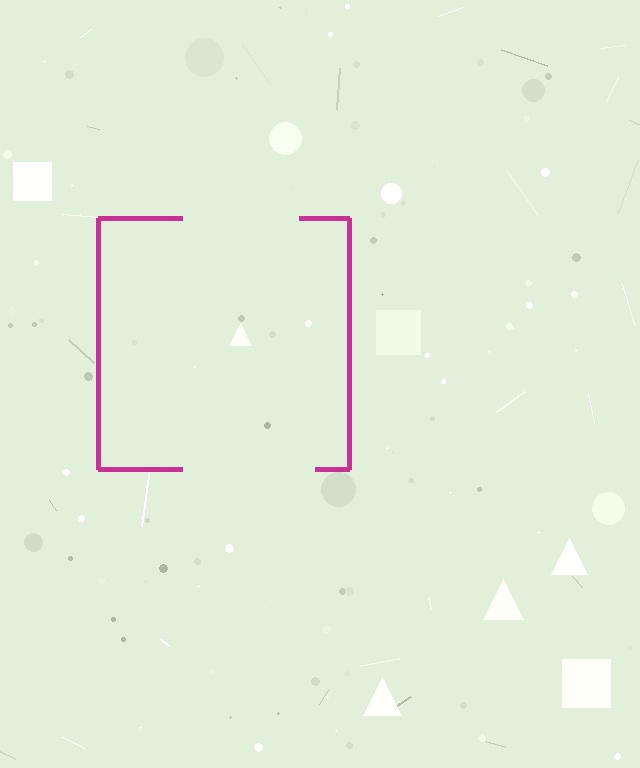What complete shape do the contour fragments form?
The contour fragments form a square.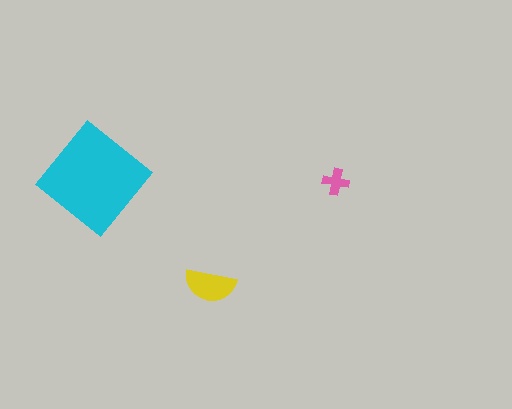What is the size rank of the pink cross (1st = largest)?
3rd.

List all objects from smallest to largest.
The pink cross, the yellow semicircle, the cyan diamond.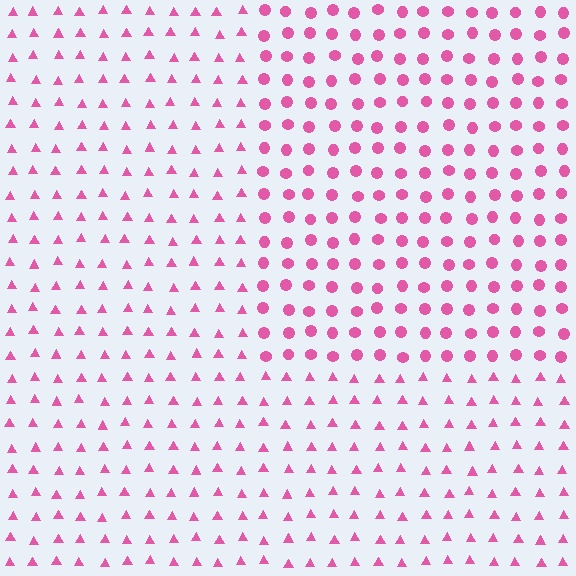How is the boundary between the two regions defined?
The boundary is defined by a change in element shape: circles inside vs. triangles outside. All elements share the same color and spacing.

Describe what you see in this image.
The image is filled with small pink elements arranged in a uniform grid. A rectangle-shaped region contains circles, while the surrounding area contains triangles. The boundary is defined purely by the change in element shape.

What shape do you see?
I see a rectangle.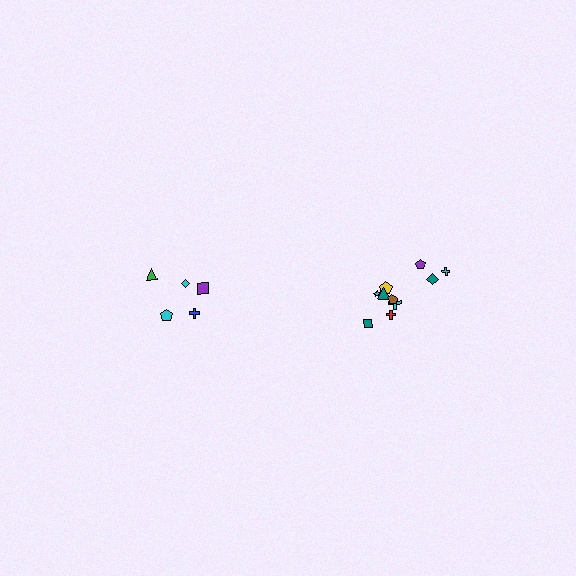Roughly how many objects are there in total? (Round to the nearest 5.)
Roughly 15 objects in total.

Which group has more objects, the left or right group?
The right group.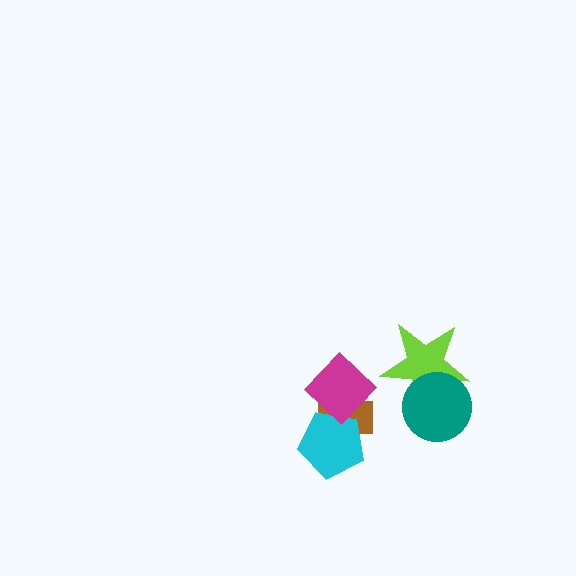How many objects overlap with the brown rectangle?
2 objects overlap with the brown rectangle.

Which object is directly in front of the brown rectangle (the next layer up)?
The cyan pentagon is directly in front of the brown rectangle.